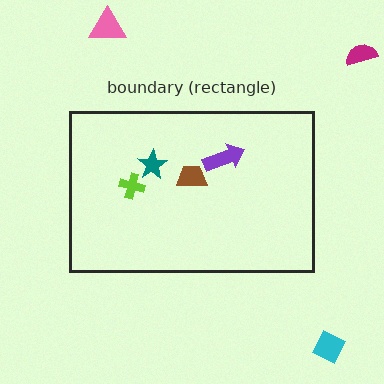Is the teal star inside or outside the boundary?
Inside.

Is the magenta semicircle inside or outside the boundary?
Outside.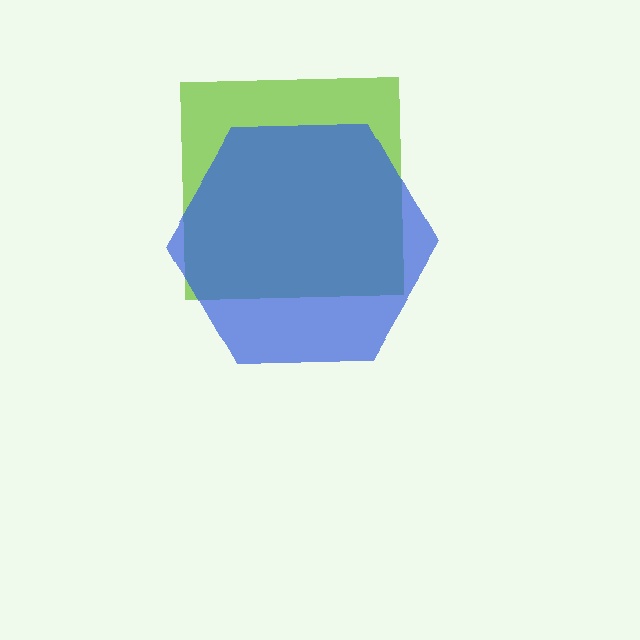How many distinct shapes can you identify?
There are 2 distinct shapes: a lime square, a blue hexagon.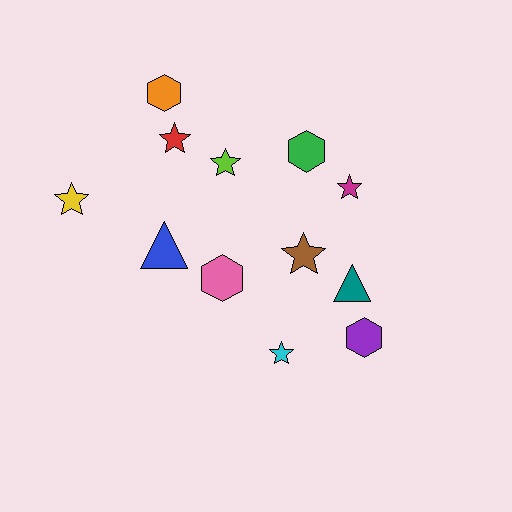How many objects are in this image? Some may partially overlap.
There are 12 objects.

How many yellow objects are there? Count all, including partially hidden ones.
There is 1 yellow object.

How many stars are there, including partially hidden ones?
There are 6 stars.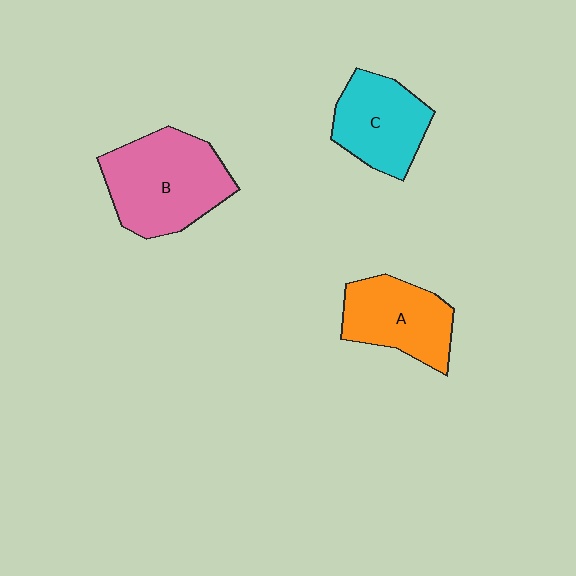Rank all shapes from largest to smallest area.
From largest to smallest: B (pink), A (orange), C (cyan).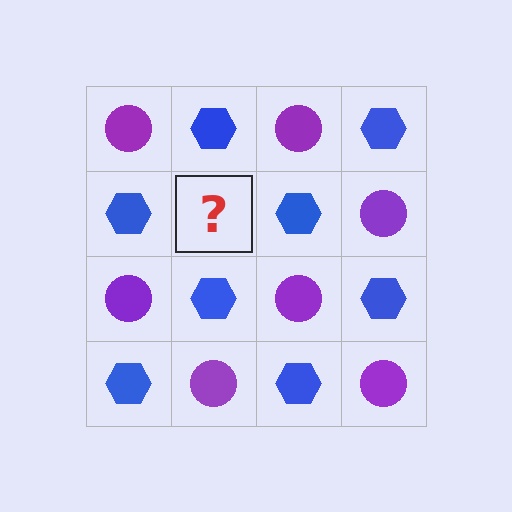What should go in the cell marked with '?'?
The missing cell should contain a purple circle.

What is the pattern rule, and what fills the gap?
The rule is that it alternates purple circle and blue hexagon in a checkerboard pattern. The gap should be filled with a purple circle.